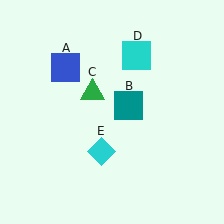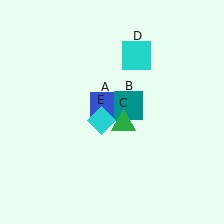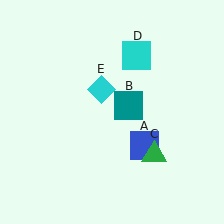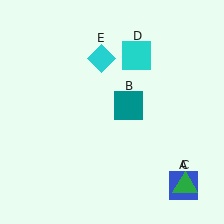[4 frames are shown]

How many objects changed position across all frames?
3 objects changed position: blue square (object A), green triangle (object C), cyan diamond (object E).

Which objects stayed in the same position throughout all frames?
Teal square (object B) and cyan square (object D) remained stationary.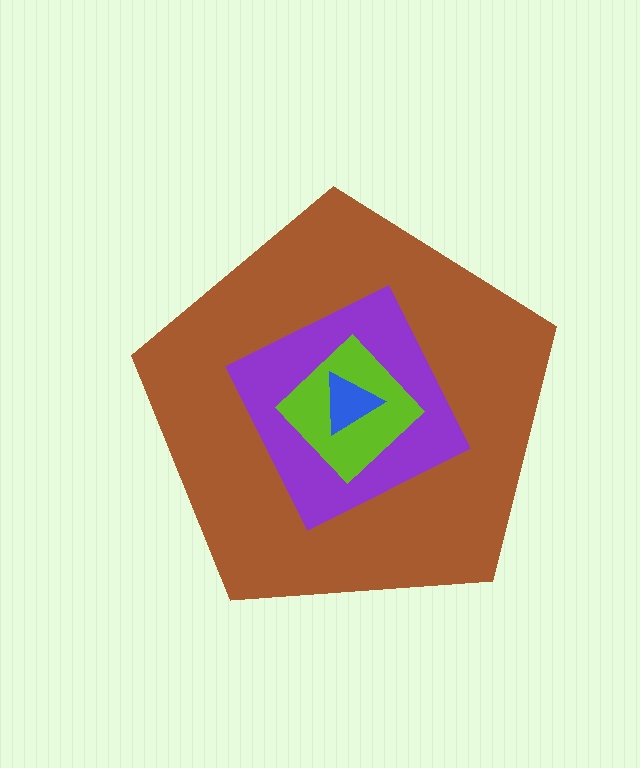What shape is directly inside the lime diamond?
The blue triangle.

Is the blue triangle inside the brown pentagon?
Yes.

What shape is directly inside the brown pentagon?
The purple square.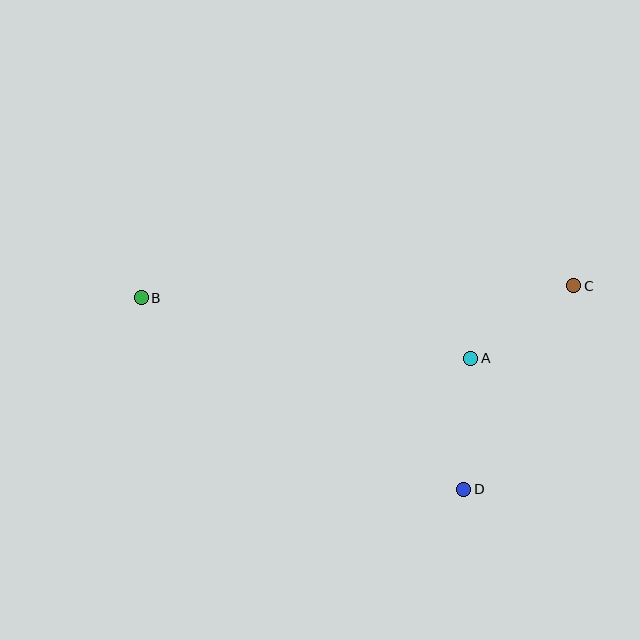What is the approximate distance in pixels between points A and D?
The distance between A and D is approximately 131 pixels.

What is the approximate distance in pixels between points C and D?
The distance between C and D is approximately 231 pixels.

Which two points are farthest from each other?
Points B and C are farthest from each other.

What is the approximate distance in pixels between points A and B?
The distance between A and B is approximately 335 pixels.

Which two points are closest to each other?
Points A and C are closest to each other.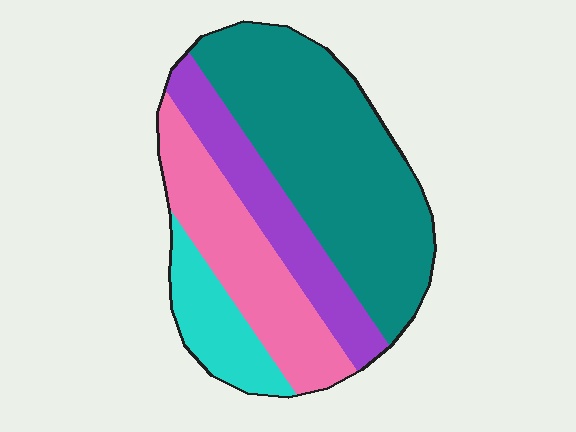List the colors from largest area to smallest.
From largest to smallest: teal, pink, purple, cyan.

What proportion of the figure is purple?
Purple covers roughly 20% of the figure.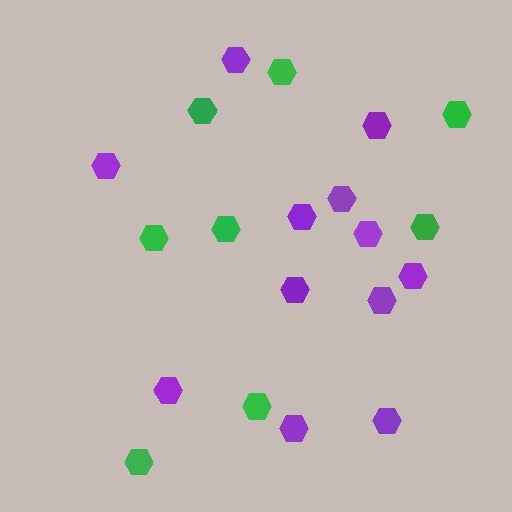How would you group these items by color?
There are 2 groups: one group of purple hexagons (12) and one group of green hexagons (8).